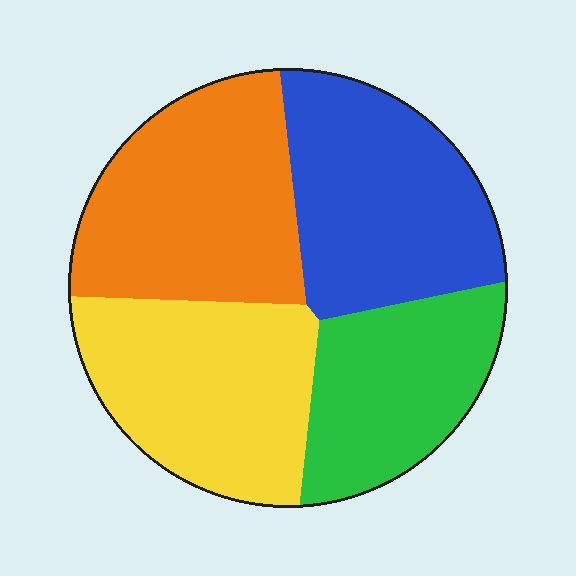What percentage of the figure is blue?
Blue takes up about one quarter (1/4) of the figure.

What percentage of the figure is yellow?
Yellow takes up about one quarter (1/4) of the figure.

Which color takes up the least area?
Green, at roughly 20%.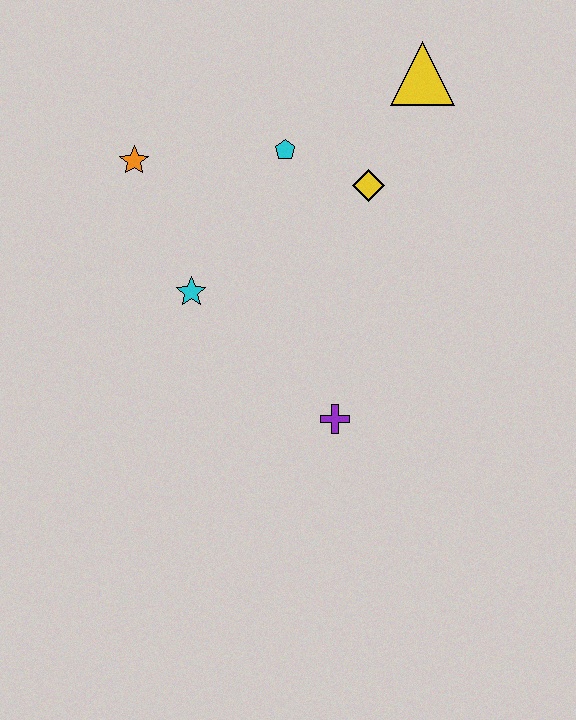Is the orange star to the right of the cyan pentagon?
No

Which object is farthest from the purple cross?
The yellow triangle is farthest from the purple cross.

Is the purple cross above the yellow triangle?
No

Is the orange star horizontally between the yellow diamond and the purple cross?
No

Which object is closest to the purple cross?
The cyan star is closest to the purple cross.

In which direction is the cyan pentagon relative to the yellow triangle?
The cyan pentagon is to the left of the yellow triangle.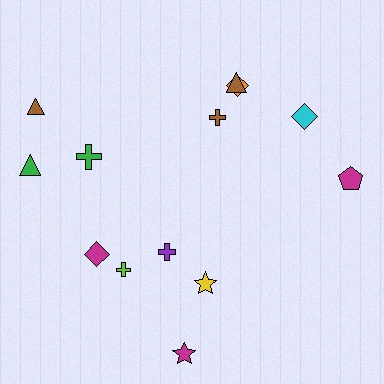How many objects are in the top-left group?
There are 3 objects.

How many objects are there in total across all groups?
There are 13 objects.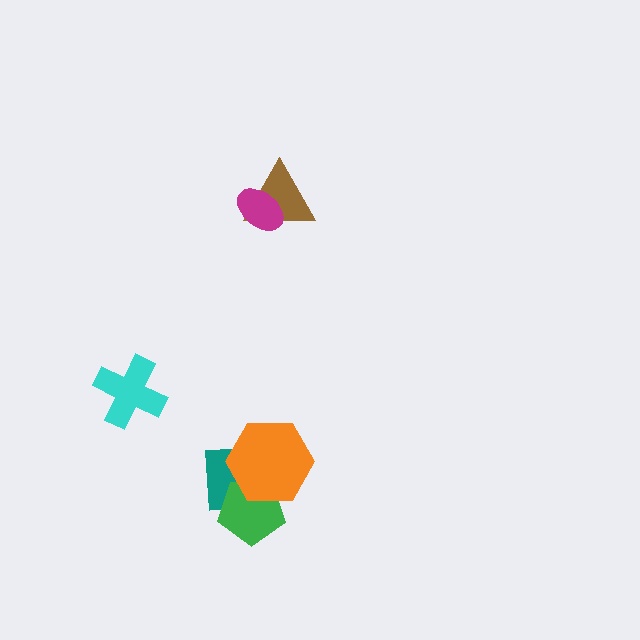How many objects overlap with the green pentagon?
2 objects overlap with the green pentagon.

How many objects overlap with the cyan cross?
0 objects overlap with the cyan cross.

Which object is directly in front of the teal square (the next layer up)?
The green pentagon is directly in front of the teal square.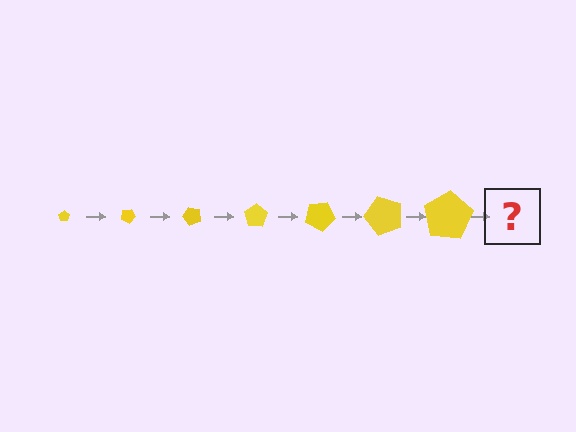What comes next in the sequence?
The next element should be a pentagon, larger than the previous one and rotated 175 degrees from the start.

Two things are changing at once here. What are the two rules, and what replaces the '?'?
The two rules are that the pentagon grows larger each step and it rotates 25 degrees each step. The '?' should be a pentagon, larger than the previous one and rotated 175 degrees from the start.